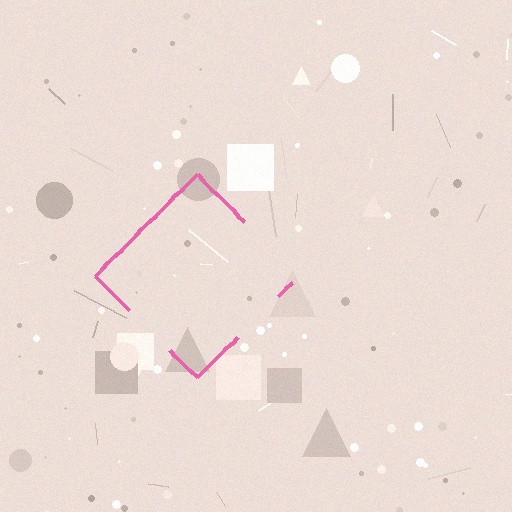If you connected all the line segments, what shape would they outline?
They would outline a diamond.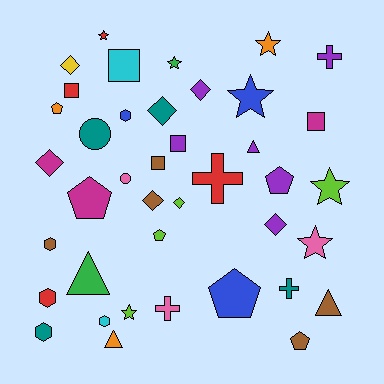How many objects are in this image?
There are 40 objects.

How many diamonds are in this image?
There are 7 diamonds.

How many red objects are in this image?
There are 4 red objects.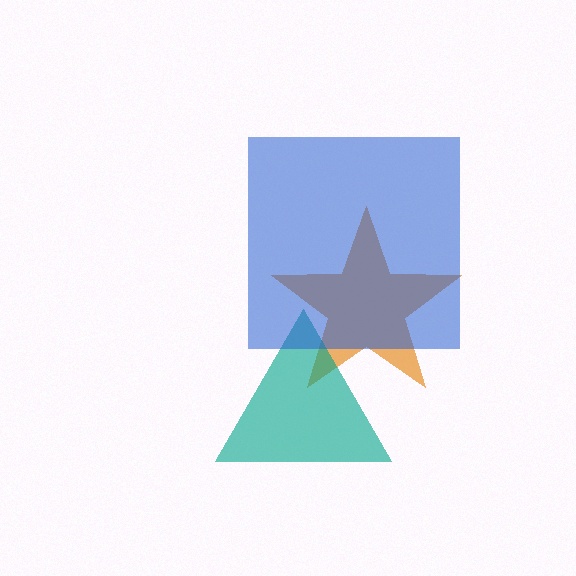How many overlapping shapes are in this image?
There are 3 overlapping shapes in the image.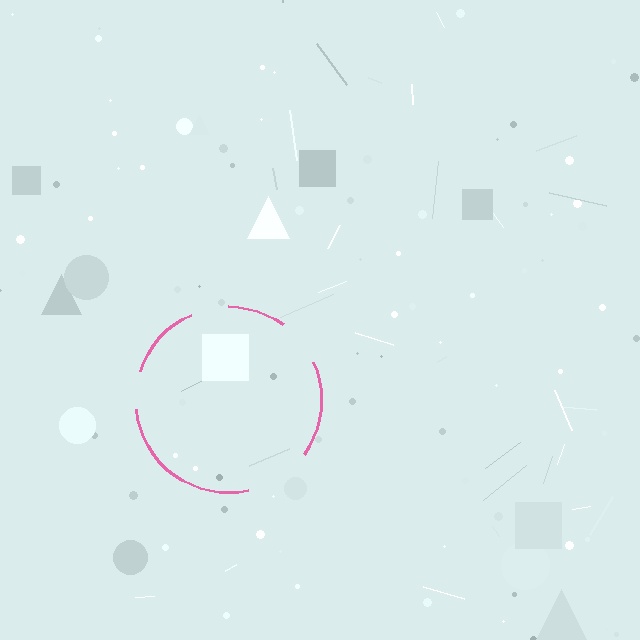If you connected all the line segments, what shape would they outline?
They would outline a circle.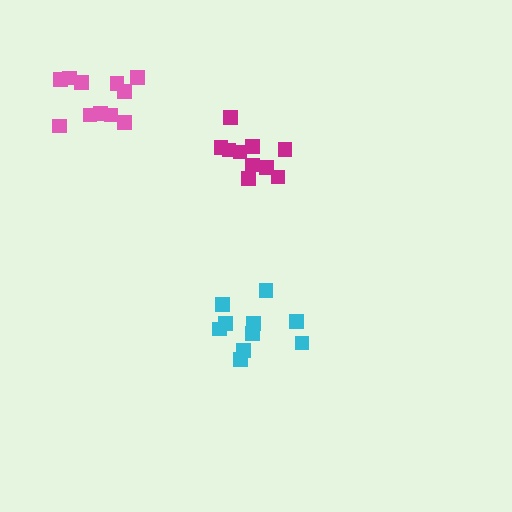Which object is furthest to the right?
The magenta cluster is rightmost.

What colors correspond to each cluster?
The clusters are colored: magenta, pink, cyan.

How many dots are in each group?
Group 1: 10 dots, Group 2: 11 dots, Group 3: 10 dots (31 total).